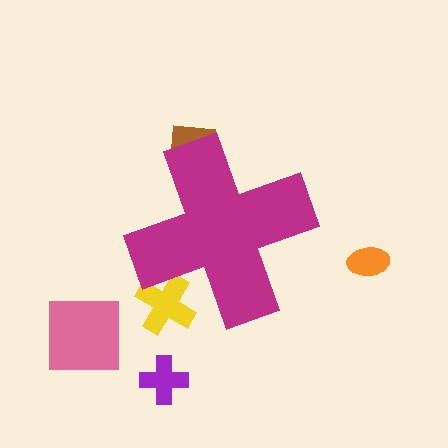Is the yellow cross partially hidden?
Yes, the yellow cross is partially hidden behind the magenta cross.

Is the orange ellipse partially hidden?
No, the orange ellipse is fully visible.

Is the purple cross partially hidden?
No, the purple cross is fully visible.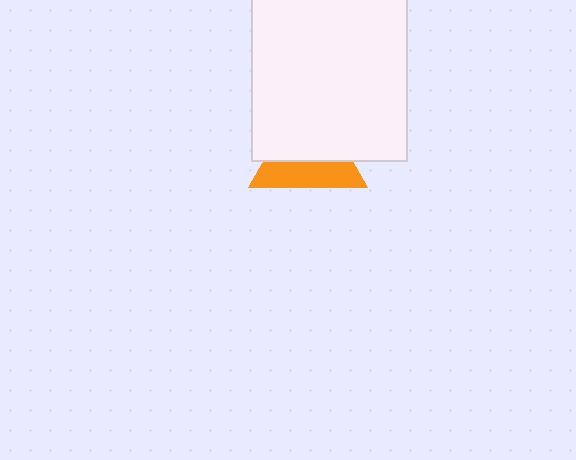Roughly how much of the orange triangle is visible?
A small part of it is visible (roughly 44%).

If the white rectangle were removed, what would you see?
You would see the complete orange triangle.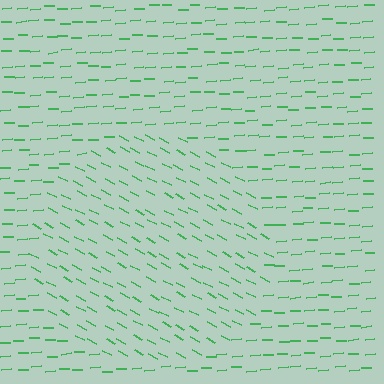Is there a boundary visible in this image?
Yes, there is a texture boundary formed by a change in line orientation.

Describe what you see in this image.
The image is filled with small green line segments. A circle region in the image has lines oriented differently from the surrounding lines, creating a visible texture boundary.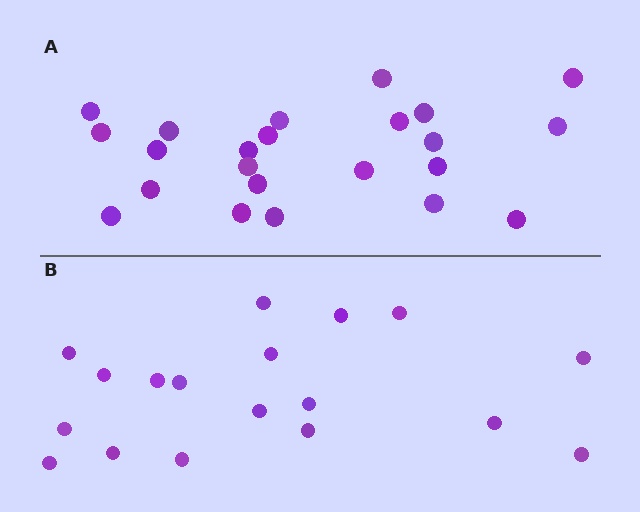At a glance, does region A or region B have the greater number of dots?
Region A (the top region) has more dots.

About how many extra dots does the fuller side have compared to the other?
Region A has about 5 more dots than region B.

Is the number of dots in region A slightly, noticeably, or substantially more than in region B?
Region A has noticeably more, but not dramatically so. The ratio is roughly 1.3 to 1.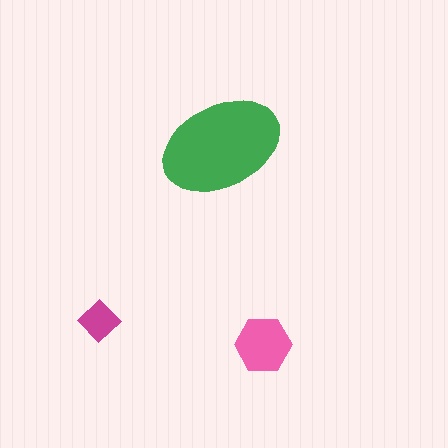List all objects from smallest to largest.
The magenta diamond, the pink hexagon, the green ellipse.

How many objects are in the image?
There are 3 objects in the image.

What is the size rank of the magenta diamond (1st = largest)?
3rd.